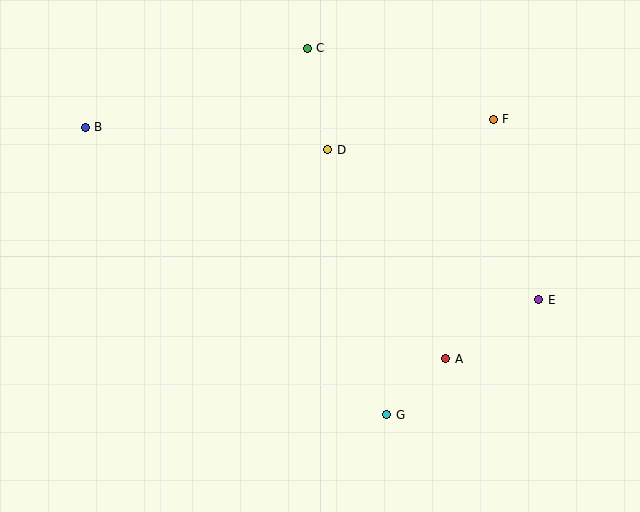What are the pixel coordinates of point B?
Point B is at (85, 127).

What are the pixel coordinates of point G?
Point G is at (387, 415).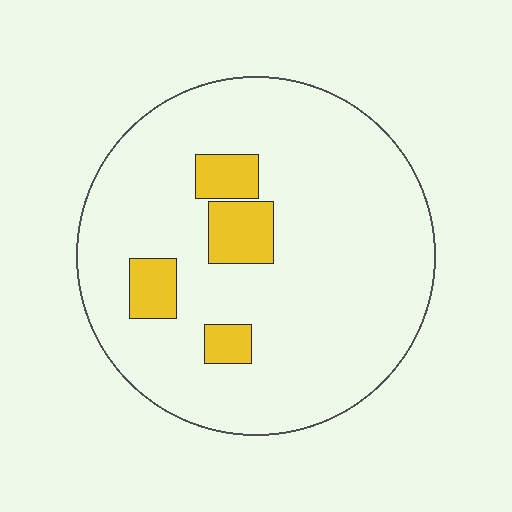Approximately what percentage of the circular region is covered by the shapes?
Approximately 10%.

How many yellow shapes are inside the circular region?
4.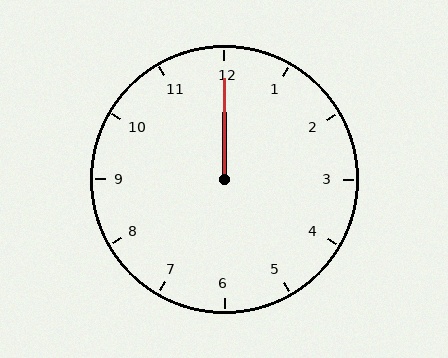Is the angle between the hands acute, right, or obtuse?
It is acute.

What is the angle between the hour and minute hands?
Approximately 0 degrees.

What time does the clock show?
12:00.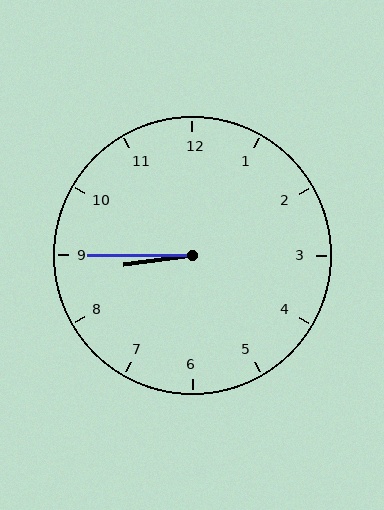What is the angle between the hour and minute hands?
Approximately 8 degrees.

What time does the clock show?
8:45.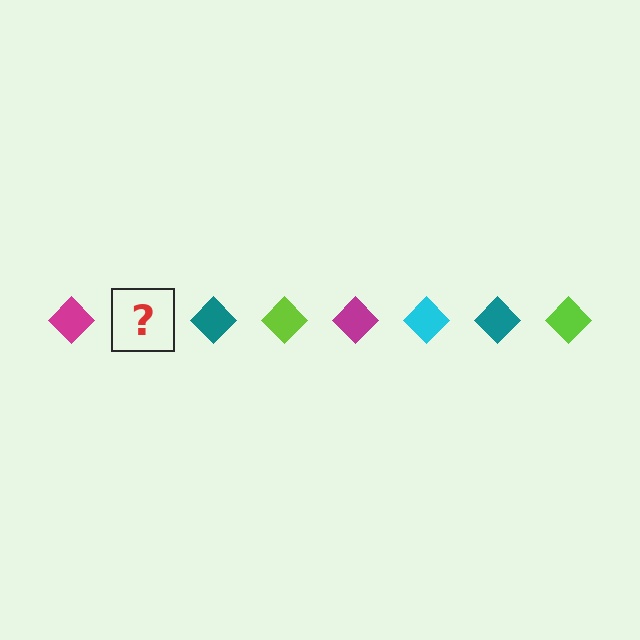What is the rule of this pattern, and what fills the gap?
The rule is that the pattern cycles through magenta, cyan, teal, lime diamonds. The gap should be filled with a cyan diamond.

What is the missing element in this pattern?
The missing element is a cyan diamond.